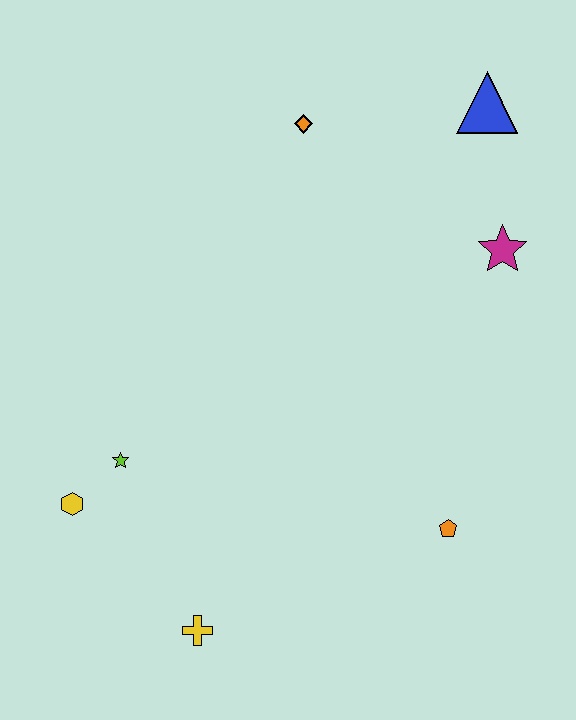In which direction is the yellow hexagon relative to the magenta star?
The yellow hexagon is to the left of the magenta star.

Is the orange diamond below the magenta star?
No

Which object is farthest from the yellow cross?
The blue triangle is farthest from the yellow cross.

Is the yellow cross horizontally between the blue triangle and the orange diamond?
No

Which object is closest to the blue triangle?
The magenta star is closest to the blue triangle.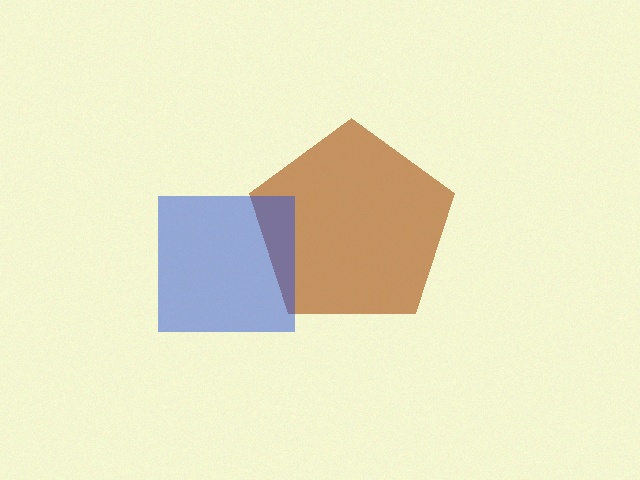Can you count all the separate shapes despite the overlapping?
Yes, there are 2 separate shapes.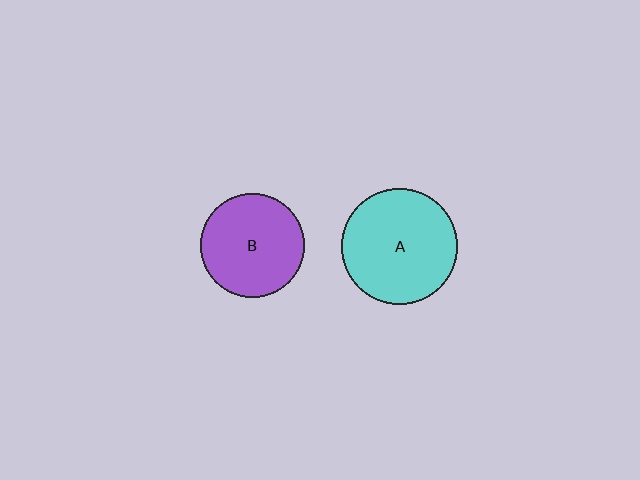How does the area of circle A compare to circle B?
Approximately 1.2 times.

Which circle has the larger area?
Circle A (cyan).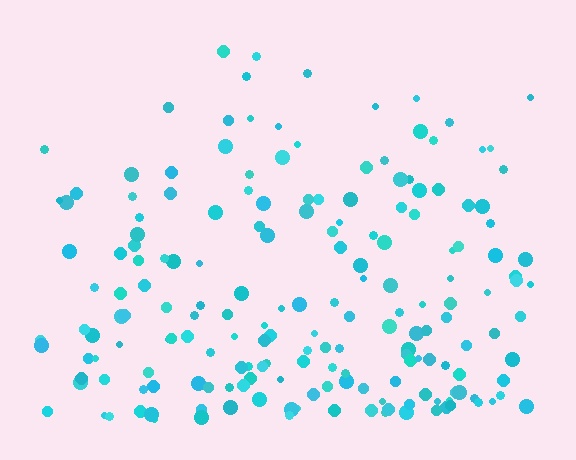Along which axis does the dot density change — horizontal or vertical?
Vertical.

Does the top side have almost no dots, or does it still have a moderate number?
Still a moderate number, just noticeably fewer than the bottom.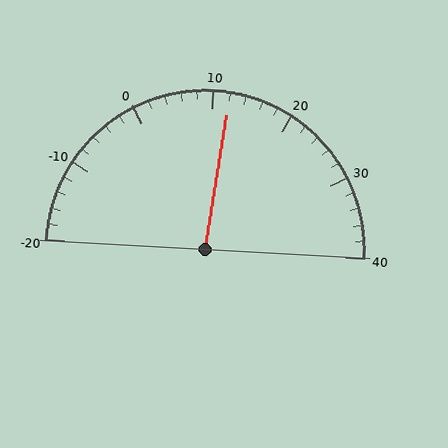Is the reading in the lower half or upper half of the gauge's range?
The reading is in the upper half of the range (-20 to 40).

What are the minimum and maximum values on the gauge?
The gauge ranges from -20 to 40.